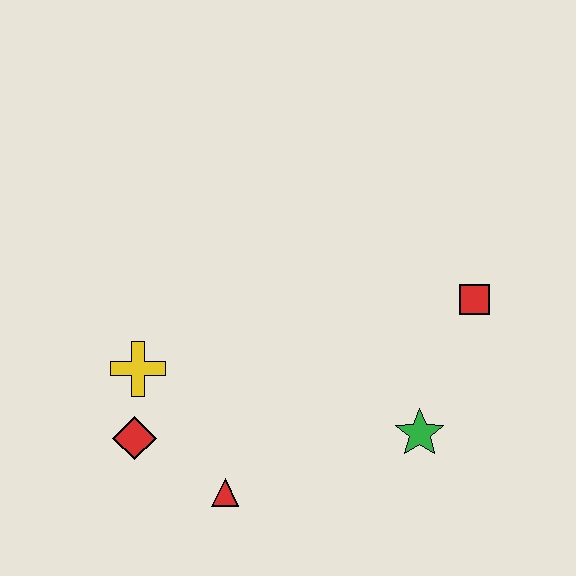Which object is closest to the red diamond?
The yellow cross is closest to the red diamond.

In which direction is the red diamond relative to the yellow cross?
The red diamond is below the yellow cross.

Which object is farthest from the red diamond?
The red square is farthest from the red diamond.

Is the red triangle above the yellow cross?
No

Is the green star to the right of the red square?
No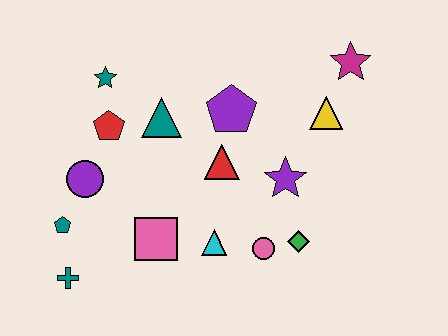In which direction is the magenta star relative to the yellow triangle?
The magenta star is above the yellow triangle.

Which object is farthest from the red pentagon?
The magenta star is farthest from the red pentagon.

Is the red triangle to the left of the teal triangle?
No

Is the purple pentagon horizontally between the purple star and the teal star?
Yes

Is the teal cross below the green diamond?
Yes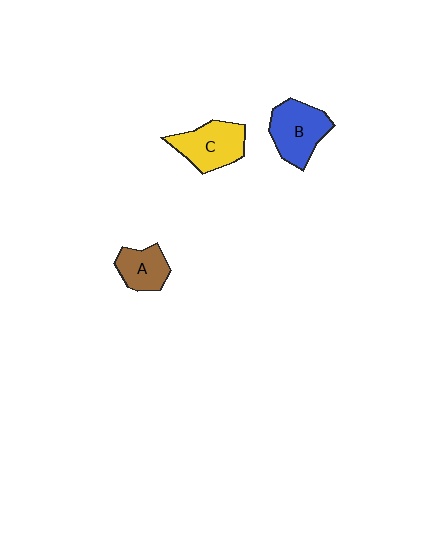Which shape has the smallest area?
Shape A (brown).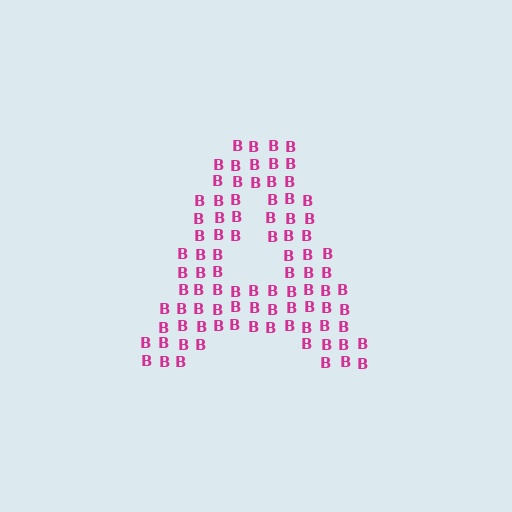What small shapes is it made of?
It is made of small letter B's.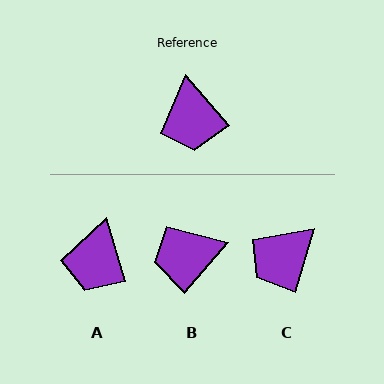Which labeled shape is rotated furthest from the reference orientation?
B, about 82 degrees away.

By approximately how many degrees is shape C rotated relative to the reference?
Approximately 57 degrees clockwise.